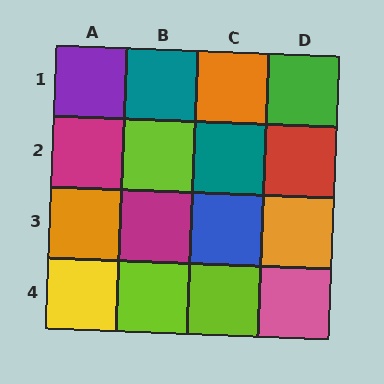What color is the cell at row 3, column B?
Magenta.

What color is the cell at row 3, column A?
Orange.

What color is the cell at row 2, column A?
Magenta.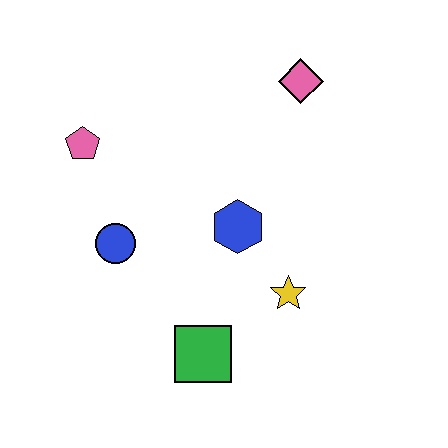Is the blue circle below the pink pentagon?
Yes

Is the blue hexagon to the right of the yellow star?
No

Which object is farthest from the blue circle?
The pink diamond is farthest from the blue circle.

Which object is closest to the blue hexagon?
The yellow star is closest to the blue hexagon.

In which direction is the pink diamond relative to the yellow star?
The pink diamond is above the yellow star.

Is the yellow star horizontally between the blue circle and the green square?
No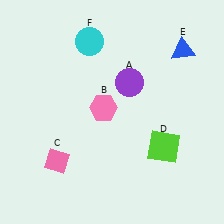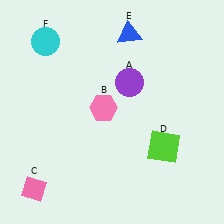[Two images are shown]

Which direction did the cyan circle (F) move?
The cyan circle (F) moved left.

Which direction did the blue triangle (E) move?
The blue triangle (E) moved left.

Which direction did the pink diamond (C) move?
The pink diamond (C) moved down.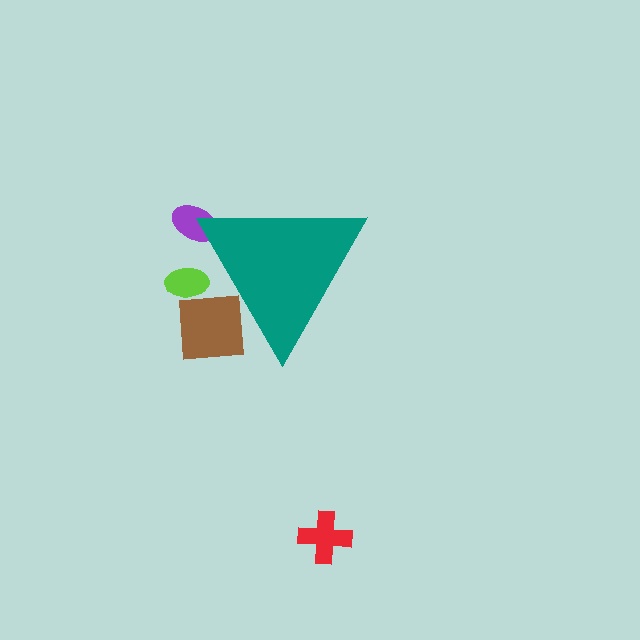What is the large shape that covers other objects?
A teal triangle.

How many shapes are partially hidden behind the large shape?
3 shapes are partially hidden.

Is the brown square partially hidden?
Yes, the brown square is partially hidden behind the teal triangle.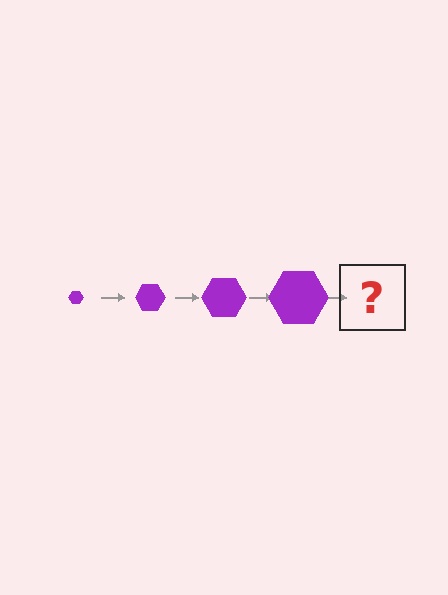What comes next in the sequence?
The next element should be a purple hexagon, larger than the previous one.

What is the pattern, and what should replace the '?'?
The pattern is that the hexagon gets progressively larger each step. The '?' should be a purple hexagon, larger than the previous one.